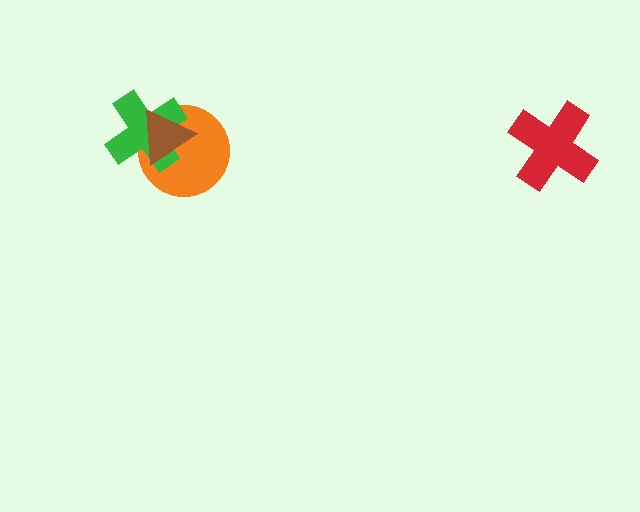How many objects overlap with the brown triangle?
2 objects overlap with the brown triangle.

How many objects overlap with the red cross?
0 objects overlap with the red cross.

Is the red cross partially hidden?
No, no other shape covers it.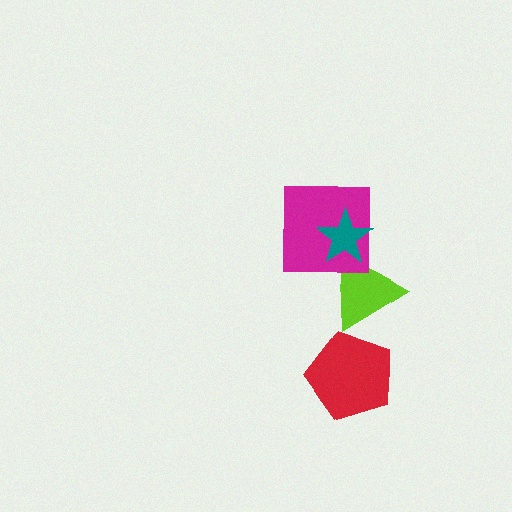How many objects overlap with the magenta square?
2 objects overlap with the magenta square.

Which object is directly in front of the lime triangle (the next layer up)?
The magenta square is directly in front of the lime triangle.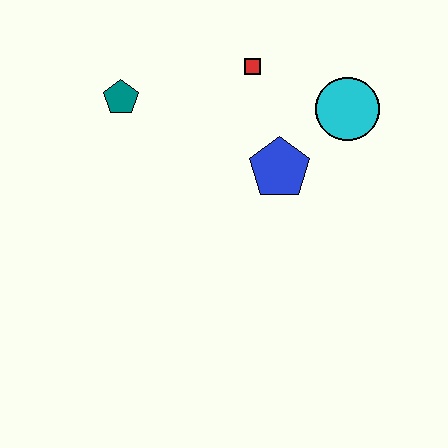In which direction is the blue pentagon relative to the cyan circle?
The blue pentagon is to the left of the cyan circle.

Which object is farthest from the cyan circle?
The teal pentagon is farthest from the cyan circle.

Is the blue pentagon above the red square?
No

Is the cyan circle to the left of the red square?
No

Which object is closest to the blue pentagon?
The cyan circle is closest to the blue pentagon.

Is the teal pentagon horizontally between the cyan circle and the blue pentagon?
No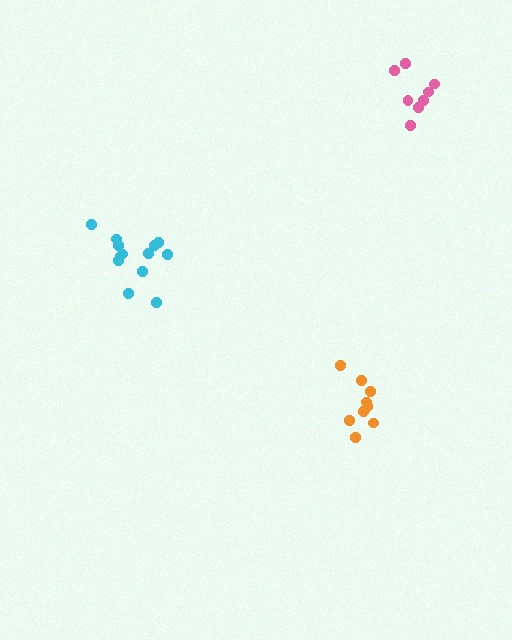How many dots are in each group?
Group 1: 9 dots, Group 2: 8 dots, Group 3: 13 dots (30 total).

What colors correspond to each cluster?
The clusters are colored: orange, pink, cyan.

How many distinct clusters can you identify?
There are 3 distinct clusters.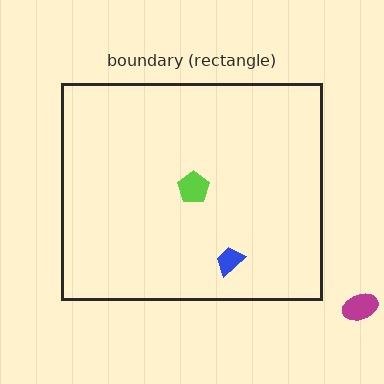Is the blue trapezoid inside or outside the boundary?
Inside.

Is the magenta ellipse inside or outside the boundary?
Outside.